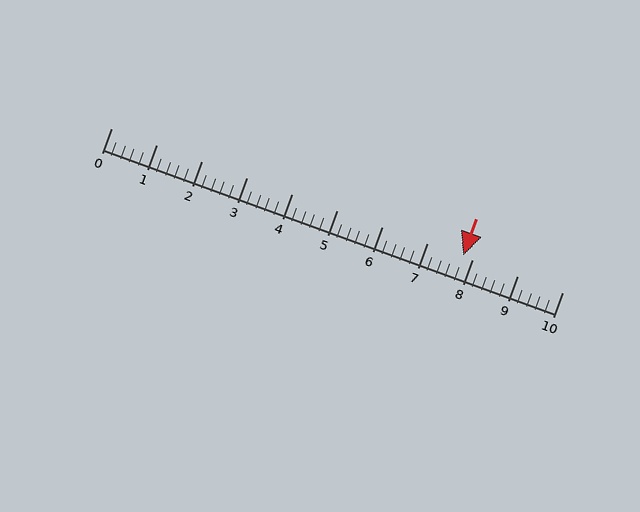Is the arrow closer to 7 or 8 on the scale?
The arrow is closer to 8.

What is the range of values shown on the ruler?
The ruler shows values from 0 to 10.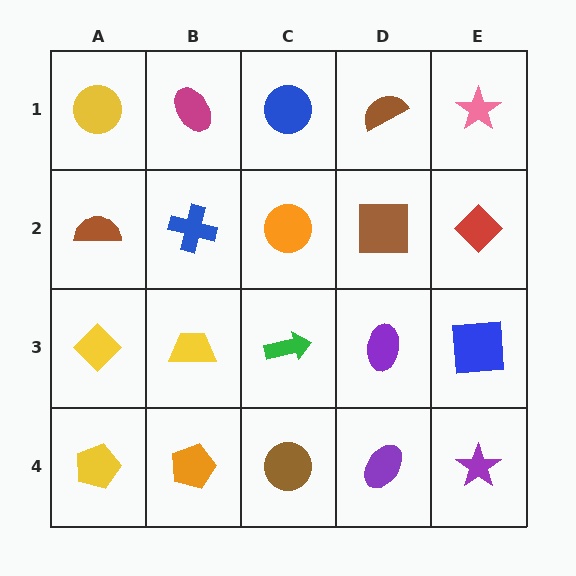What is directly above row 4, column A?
A yellow diamond.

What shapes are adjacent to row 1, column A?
A brown semicircle (row 2, column A), a magenta ellipse (row 1, column B).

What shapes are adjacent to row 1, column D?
A brown square (row 2, column D), a blue circle (row 1, column C), a pink star (row 1, column E).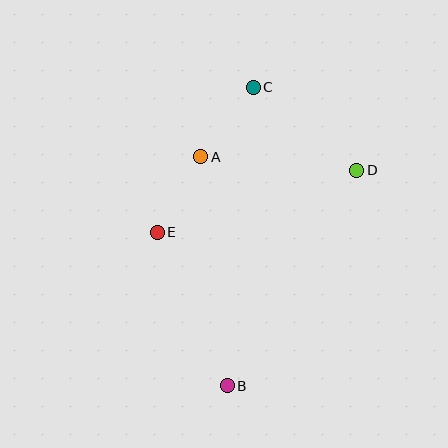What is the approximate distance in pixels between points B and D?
The distance between B and D is approximately 251 pixels.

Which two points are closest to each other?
Points A and E are closest to each other.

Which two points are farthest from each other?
Points B and C are farthest from each other.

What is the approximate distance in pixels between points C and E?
The distance between C and E is approximately 174 pixels.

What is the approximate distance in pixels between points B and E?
The distance between B and E is approximately 169 pixels.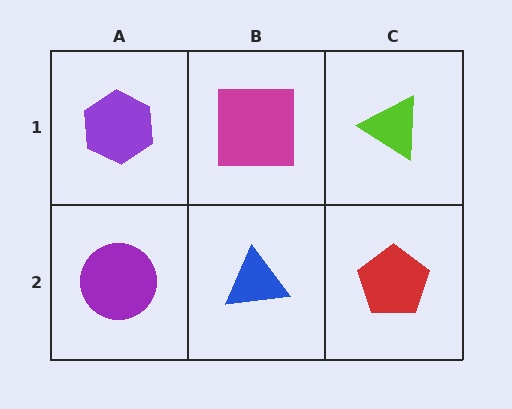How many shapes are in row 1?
3 shapes.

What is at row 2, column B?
A blue triangle.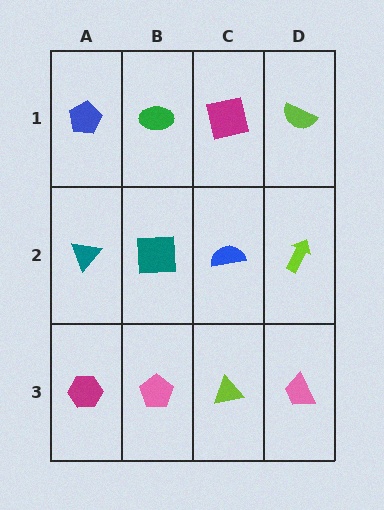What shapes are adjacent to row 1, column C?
A blue semicircle (row 2, column C), a green ellipse (row 1, column B), a lime semicircle (row 1, column D).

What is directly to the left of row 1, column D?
A magenta square.